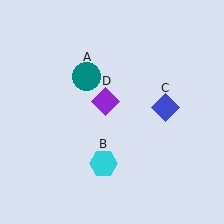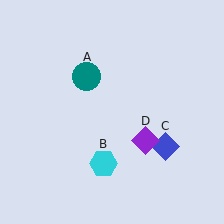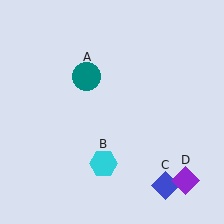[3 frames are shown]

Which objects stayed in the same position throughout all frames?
Teal circle (object A) and cyan hexagon (object B) remained stationary.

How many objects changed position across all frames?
2 objects changed position: blue diamond (object C), purple diamond (object D).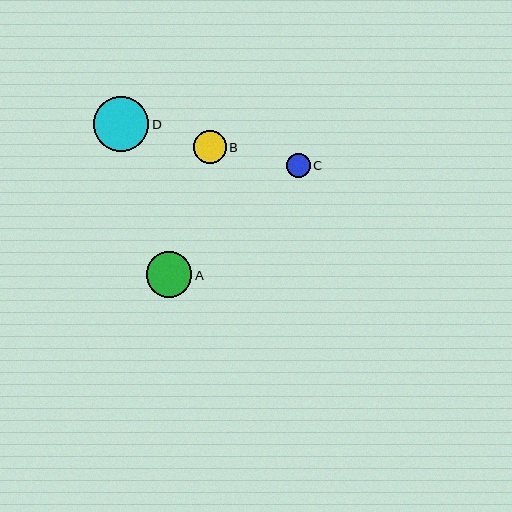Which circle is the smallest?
Circle C is the smallest with a size of approximately 24 pixels.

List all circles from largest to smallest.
From largest to smallest: D, A, B, C.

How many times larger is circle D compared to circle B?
Circle D is approximately 1.7 times the size of circle B.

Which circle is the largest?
Circle D is the largest with a size of approximately 55 pixels.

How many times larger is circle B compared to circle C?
Circle B is approximately 1.4 times the size of circle C.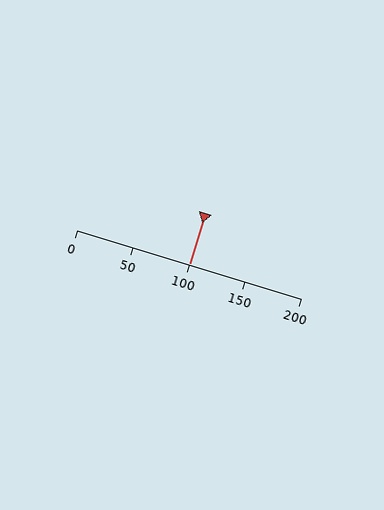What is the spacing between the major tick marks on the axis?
The major ticks are spaced 50 apart.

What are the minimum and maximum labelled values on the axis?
The axis runs from 0 to 200.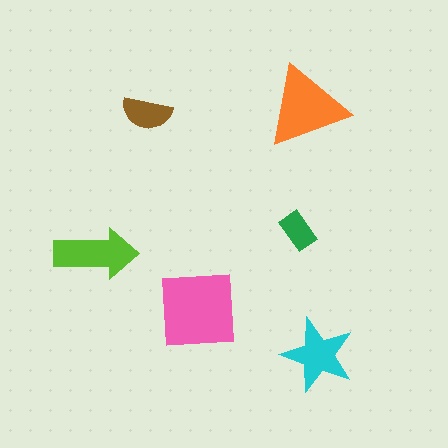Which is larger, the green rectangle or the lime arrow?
The lime arrow.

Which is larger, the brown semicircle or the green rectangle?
The brown semicircle.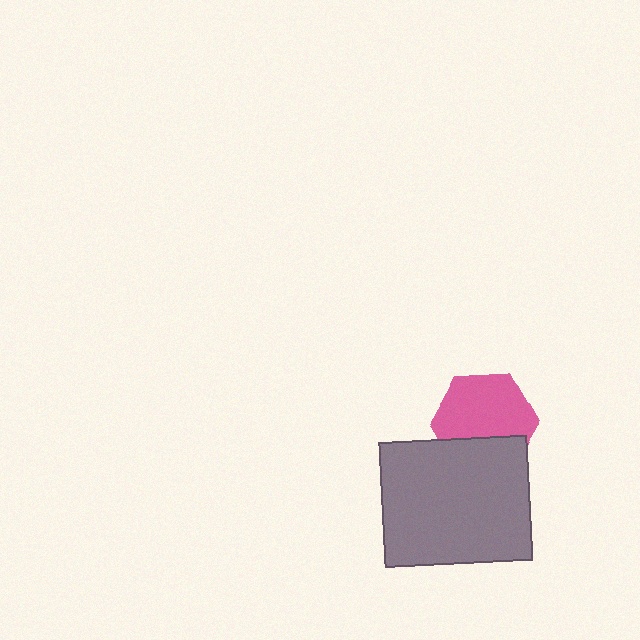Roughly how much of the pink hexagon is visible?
Most of it is visible (roughly 68%).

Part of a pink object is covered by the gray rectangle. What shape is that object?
It is a hexagon.